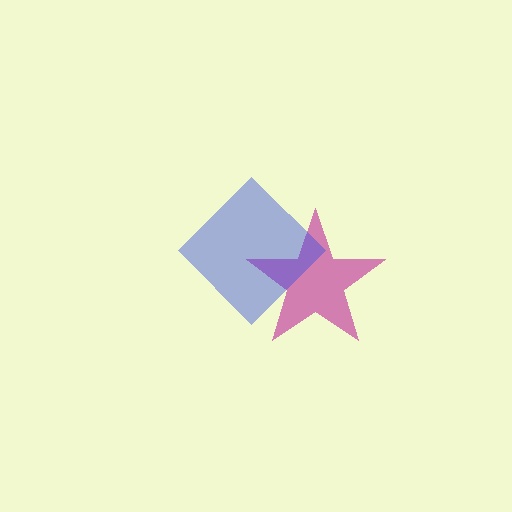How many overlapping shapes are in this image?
There are 2 overlapping shapes in the image.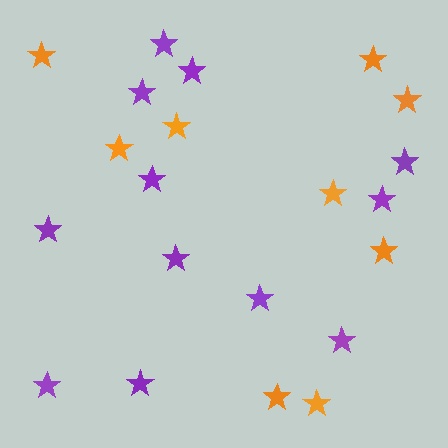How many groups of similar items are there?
There are 2 groups: one group of purple stars (12) and one group of orange stars (9).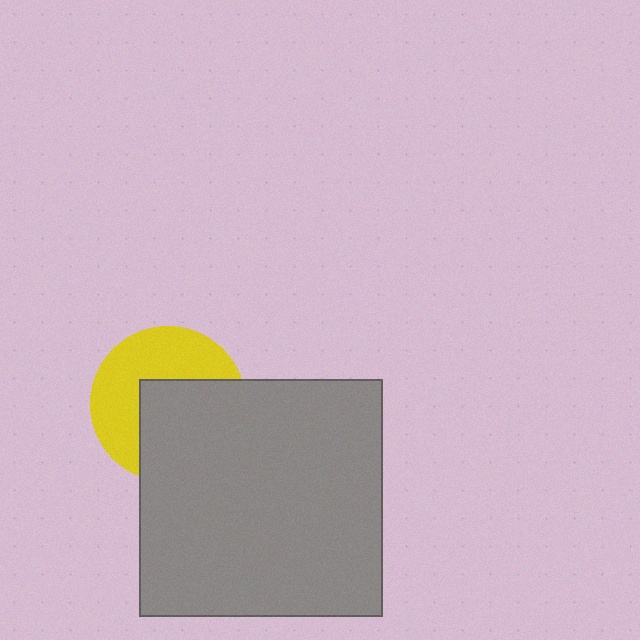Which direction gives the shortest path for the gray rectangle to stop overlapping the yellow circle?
Moving toward the lower-right gives the shortest separation.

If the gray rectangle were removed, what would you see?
You would see the complete yellow circle.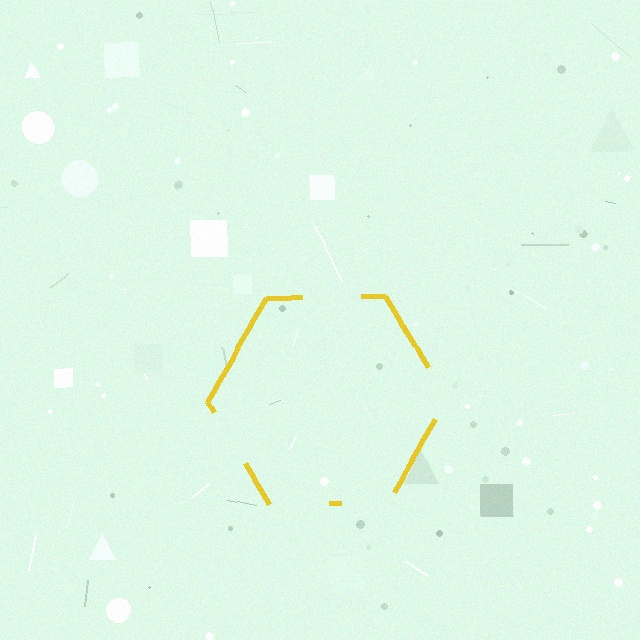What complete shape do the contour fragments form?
The contour fragments form a hexagon.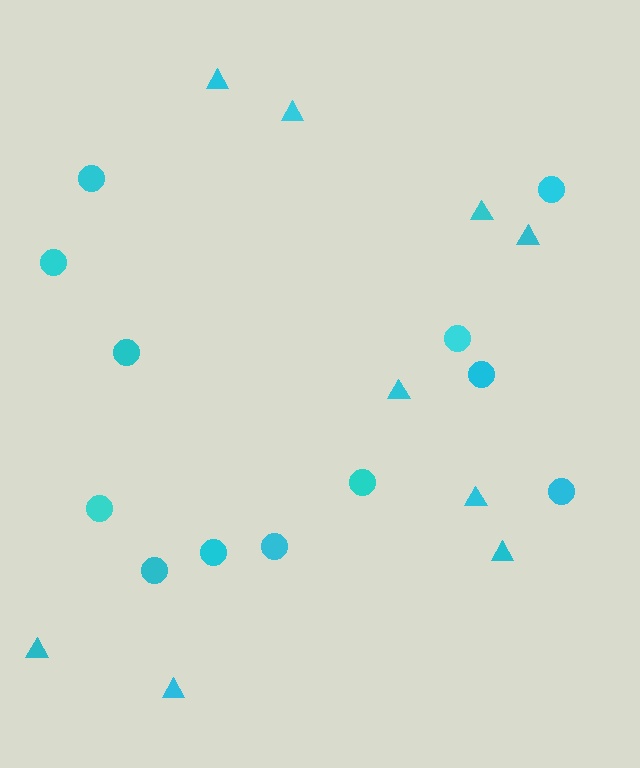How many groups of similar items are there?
There are 2 groups: one group of triangles (9) and one group of circles (12).